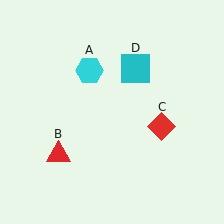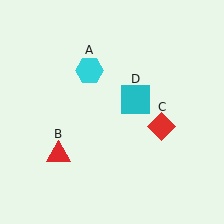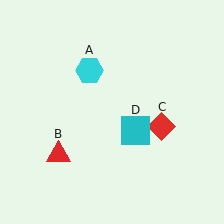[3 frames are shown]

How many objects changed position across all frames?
1 object changed position: cyan square (object D).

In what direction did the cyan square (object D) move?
The cyan square (object D) moved down.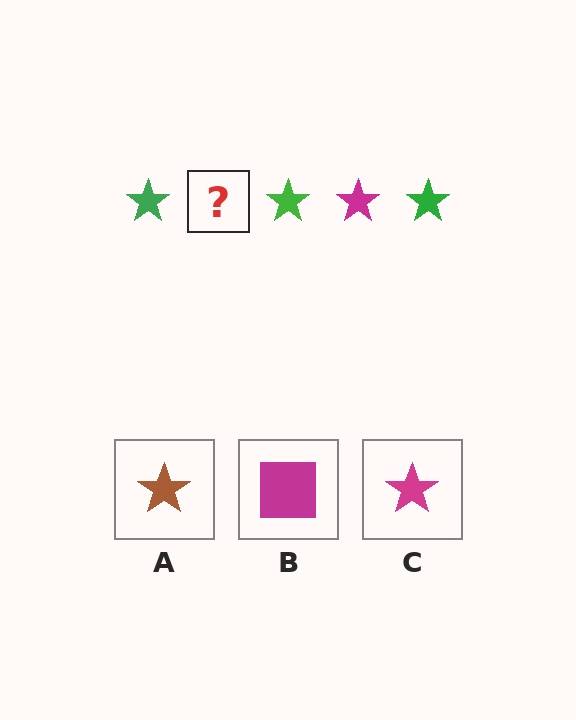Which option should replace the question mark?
Option C.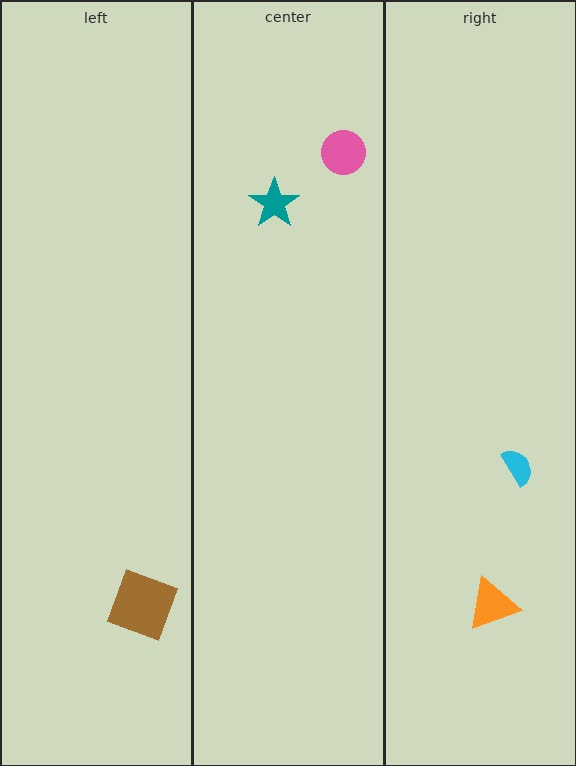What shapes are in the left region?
The brown square.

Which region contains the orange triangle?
The right region.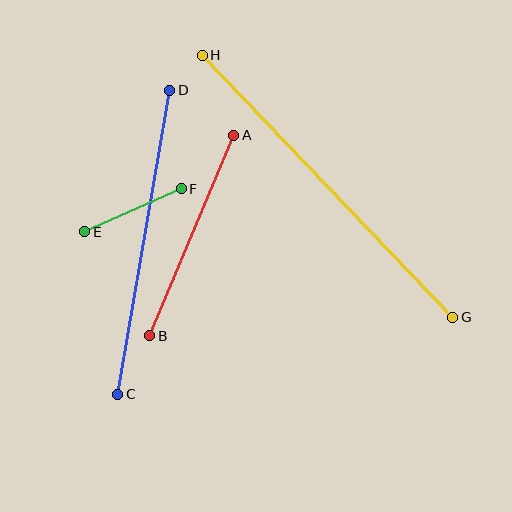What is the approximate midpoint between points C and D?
The midpoint is at approximately (144, 242) pixels.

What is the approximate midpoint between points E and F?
The midpoint is at approximately (133, 210) pixels.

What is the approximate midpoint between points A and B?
The midpoint is at approximately (192, 236) pixels.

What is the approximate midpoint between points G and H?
The midpoint is at approximately (328, 186) pixels.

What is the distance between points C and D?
The distance is approximately 309 pixels.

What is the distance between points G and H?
The distance is approximately 362 pixels.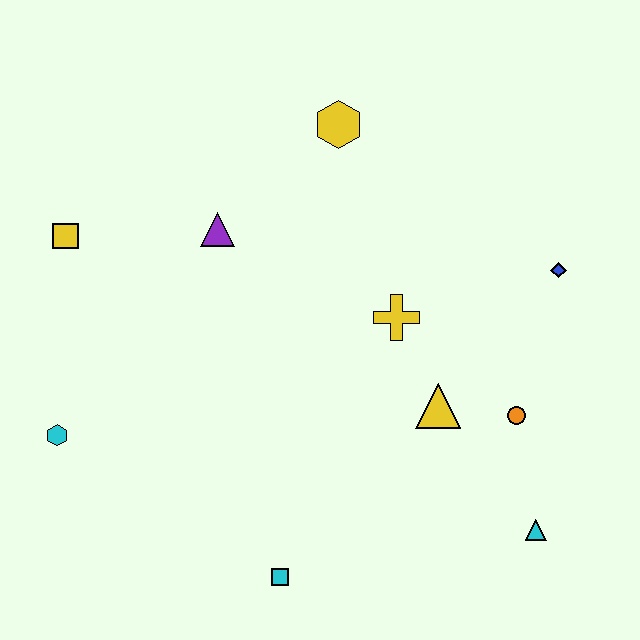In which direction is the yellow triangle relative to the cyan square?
The yellow triangle is above the cyan square.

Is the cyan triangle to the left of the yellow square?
No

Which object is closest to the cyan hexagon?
The yellow square is closest to the cyan hexagon.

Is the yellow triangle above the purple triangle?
No